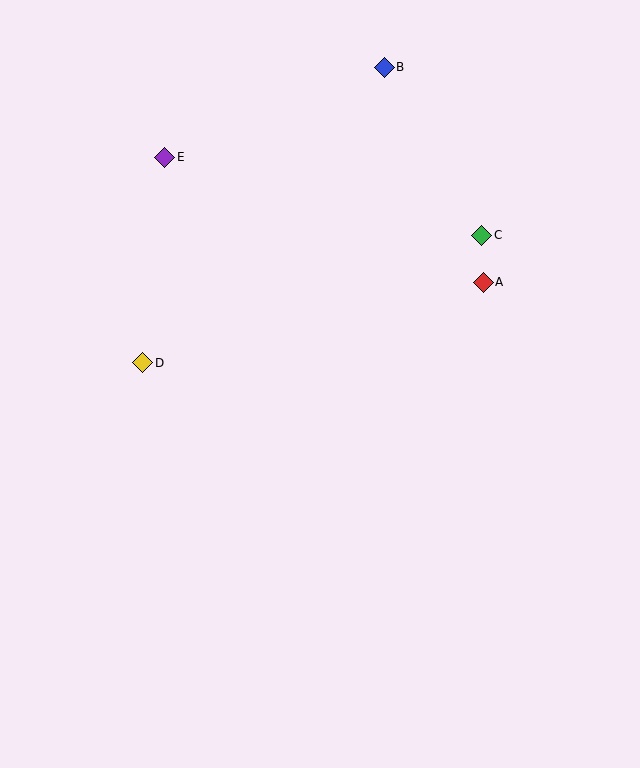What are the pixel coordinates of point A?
Point A is at (483, 282).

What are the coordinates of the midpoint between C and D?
The midpoint between C and D is at (312, 299).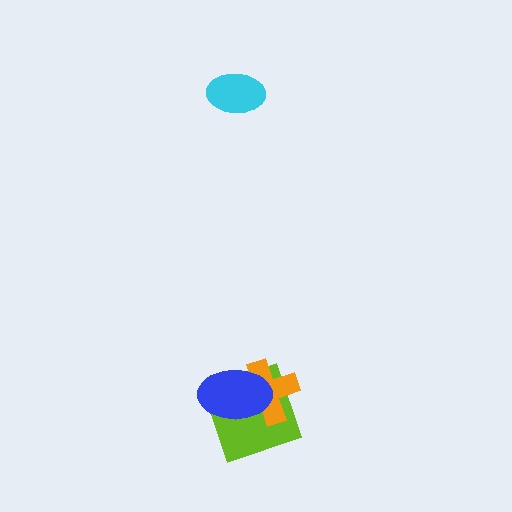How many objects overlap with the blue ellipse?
2 objects overlap with the blue ellipse.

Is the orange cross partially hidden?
Yes, it is partially covered by another shape.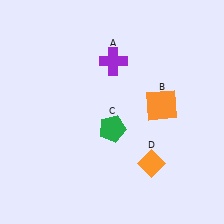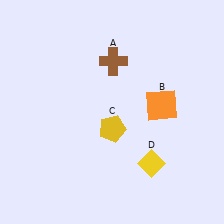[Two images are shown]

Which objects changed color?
A changed from purple to brown. C changed from green to yellow. D changed from orange to yellow.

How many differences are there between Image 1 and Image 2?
There are 3 differences between the two images.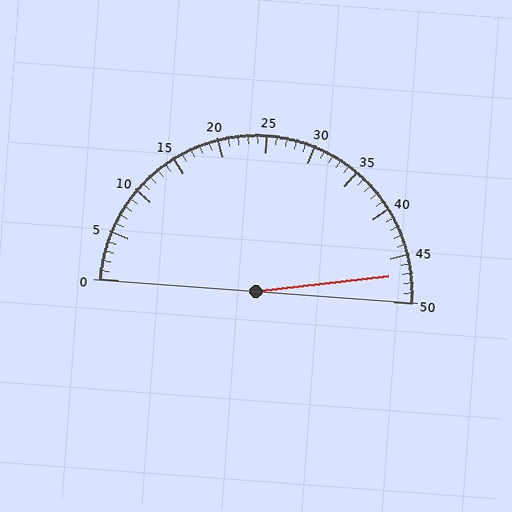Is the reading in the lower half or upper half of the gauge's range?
The reading is in the upper half of the range (0 to 50).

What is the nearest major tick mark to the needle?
The nearest major tick mark is 45.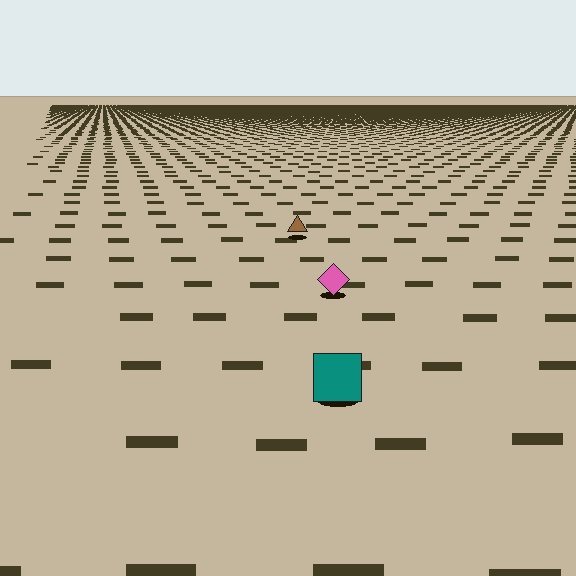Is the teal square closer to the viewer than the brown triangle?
Yes. The teal square is closer — you can tell from the texture gradient: the ground texture is coarser near it.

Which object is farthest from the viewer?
The brown triangle is farthest from the viewer. It appears smaller and the ground texture around it is denser.